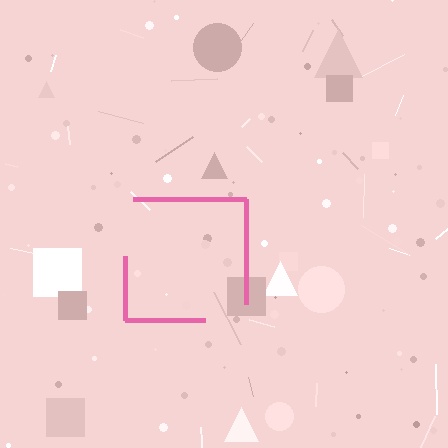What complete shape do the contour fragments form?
The contour fragments form a square.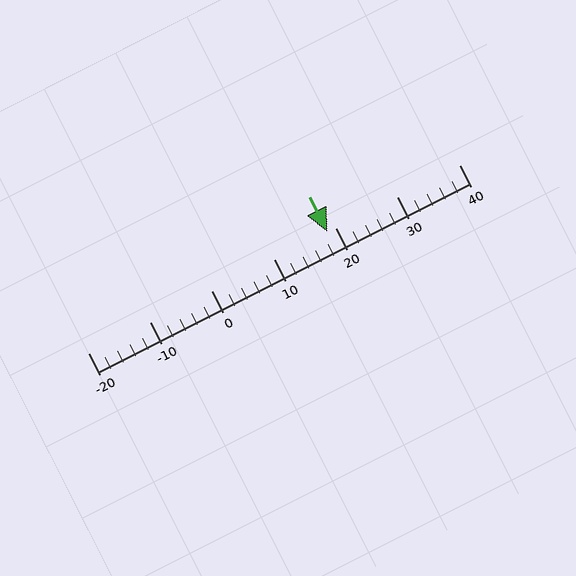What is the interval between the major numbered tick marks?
The major tick marks are spaced 10 units apart.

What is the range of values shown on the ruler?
The ruler shows values from -20 to 40.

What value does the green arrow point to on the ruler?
The green arrow points to approximately 19.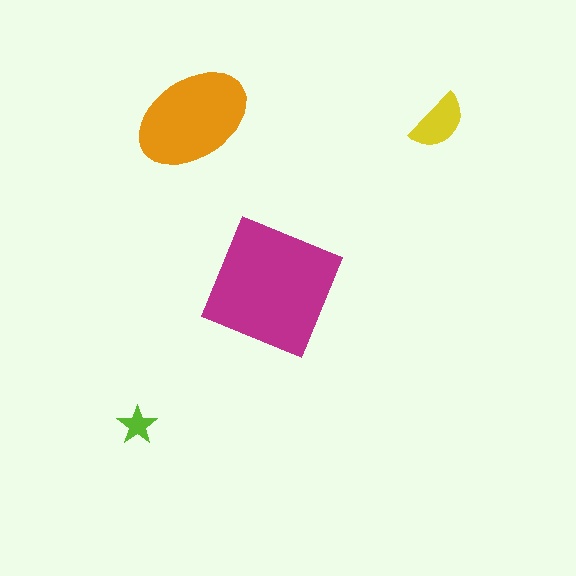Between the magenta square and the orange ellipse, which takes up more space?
The magenta square.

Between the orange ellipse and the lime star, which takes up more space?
The orange ellipse.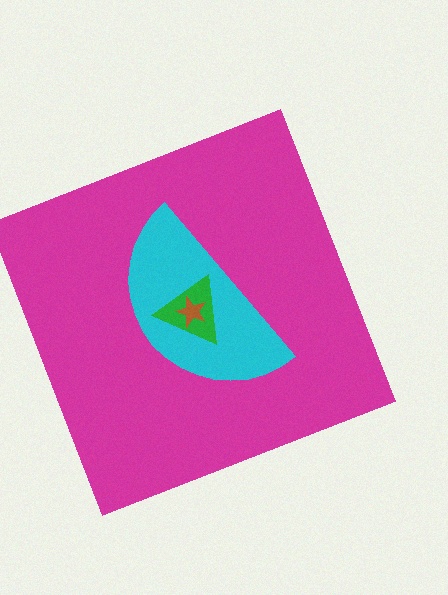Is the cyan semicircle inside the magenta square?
Yes.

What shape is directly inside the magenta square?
The cyan semicircle.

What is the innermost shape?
The brown star.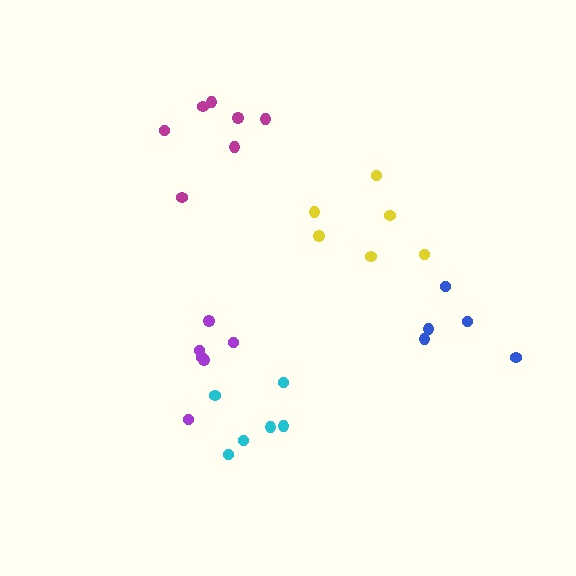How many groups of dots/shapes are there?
There are 5 groups.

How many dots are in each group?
Group 1: 5 dots, Group 2: 6 dots, Group 3: 7 dots, Group 4: 6 dots, Group 5: 6 dots (30 total).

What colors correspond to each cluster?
The clusters are colored: blue, purple, magenta, yellow, cyan.